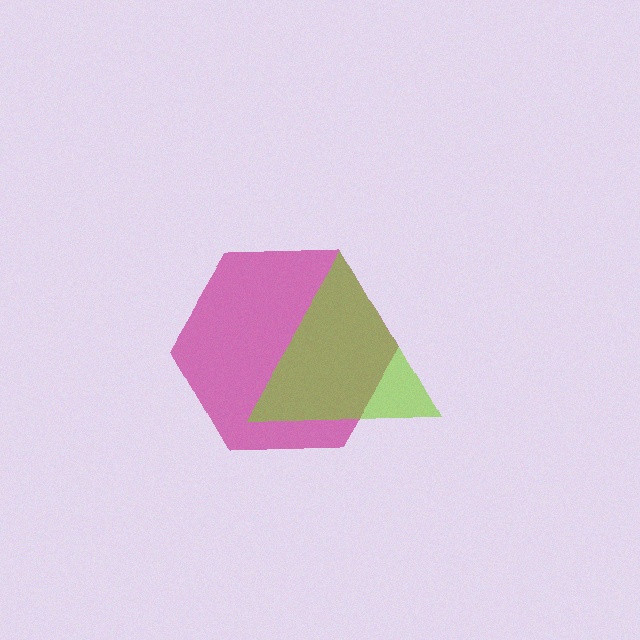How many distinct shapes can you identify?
There are 2 distinct shapes: a magenta hexagon, a lime triangle.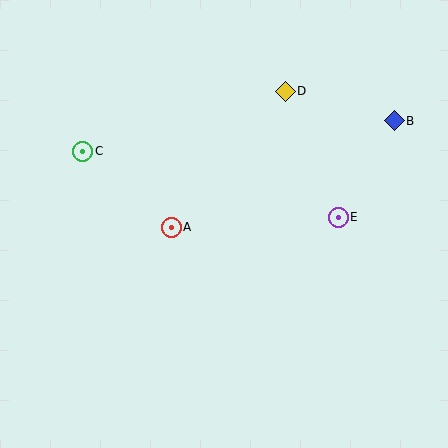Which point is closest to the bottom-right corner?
Point E is closest to the bottom-right corner.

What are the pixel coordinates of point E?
Point E is at (338, 217).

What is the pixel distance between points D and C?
The distance between D and C is 212 pixels.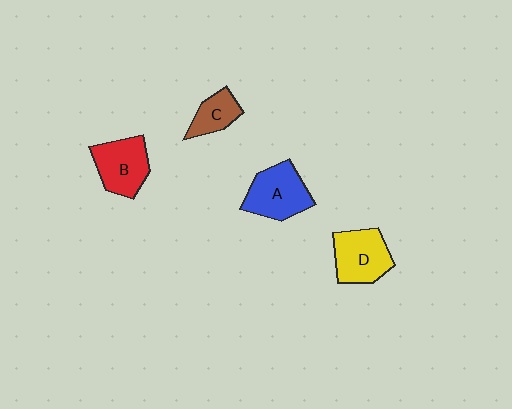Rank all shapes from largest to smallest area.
From largest to smallest: A (blue), D (yellow), B (red), C (brown).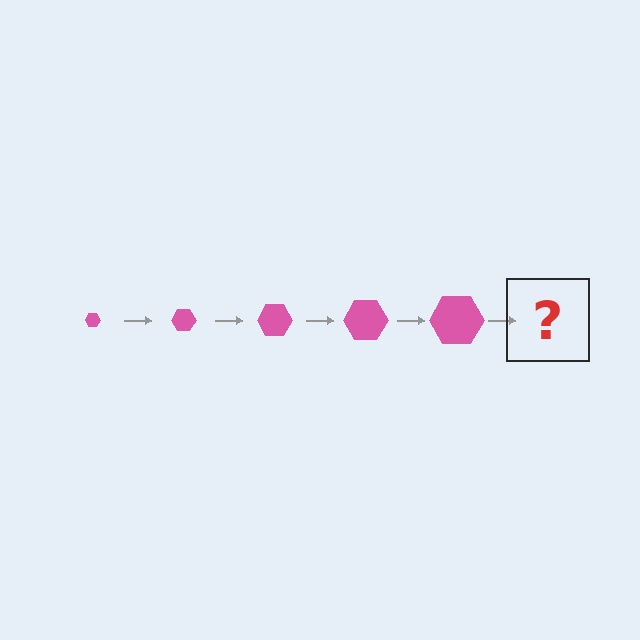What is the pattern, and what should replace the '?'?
The pattern is that the hexagon gets progressively larger each step. The '?' should be a pink hexagon, larger than the previous one.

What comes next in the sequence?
The next element should be a pink hexagon, larger than the previous one.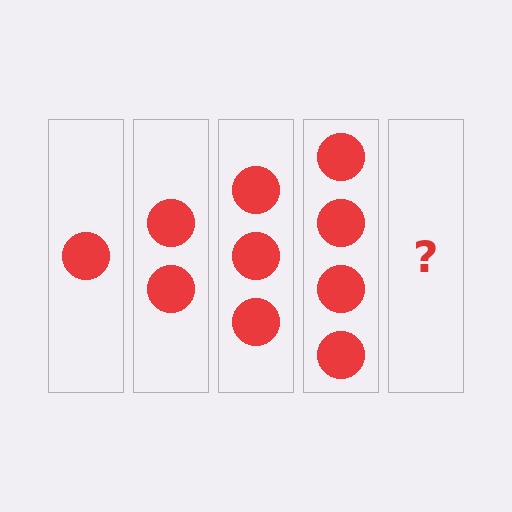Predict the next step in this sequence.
The next step is 5 circles.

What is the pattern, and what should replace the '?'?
The pattern is that each step adds one more circle. The '?' should be 5 circles.